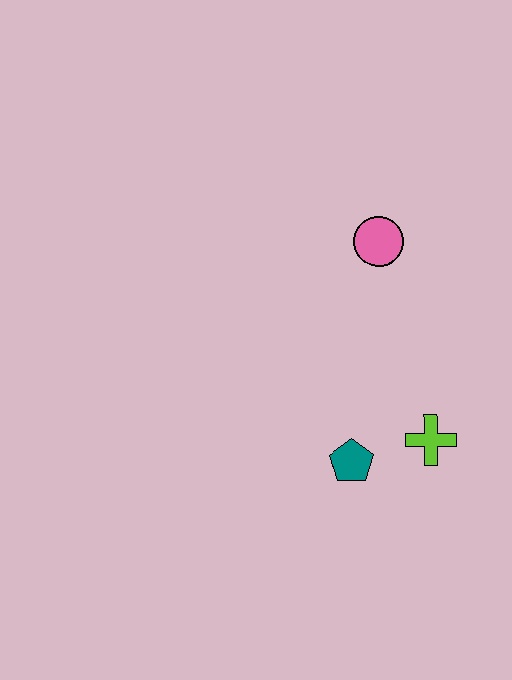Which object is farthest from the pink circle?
The teal pentagon is farthest from the pink circle.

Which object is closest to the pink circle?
The lime cross is closest to the pink circle.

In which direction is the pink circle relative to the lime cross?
The pink circle is above the lime cross.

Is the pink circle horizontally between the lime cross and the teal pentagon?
Yes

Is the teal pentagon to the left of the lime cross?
Yes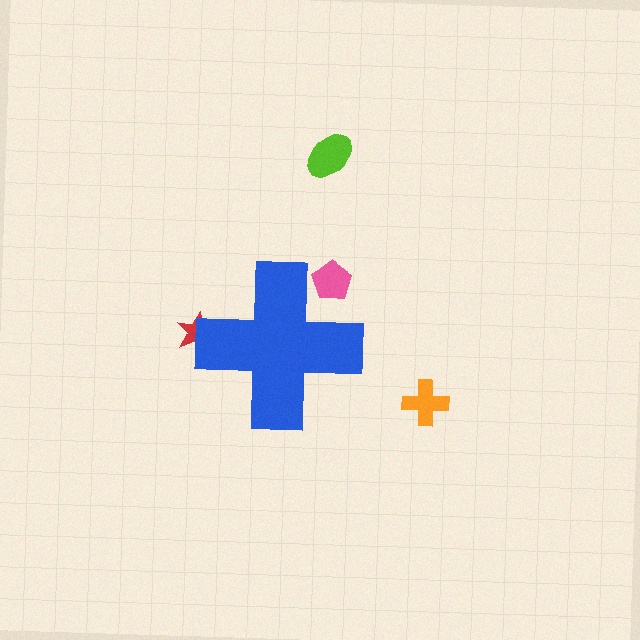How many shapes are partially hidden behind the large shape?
2 shapes are partially hidden.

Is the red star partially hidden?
Yes, the red star is partially hidden behind the blue cross.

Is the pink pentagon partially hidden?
Yes, the pink pentagon is partially hidden behind the blue cross.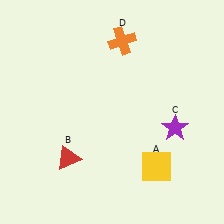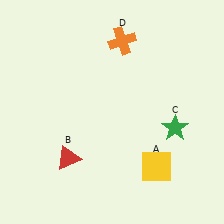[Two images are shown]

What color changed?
The star (C) changed from purple in Image 1 to green in Image 2.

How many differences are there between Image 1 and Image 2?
There is 1 difference between the two images.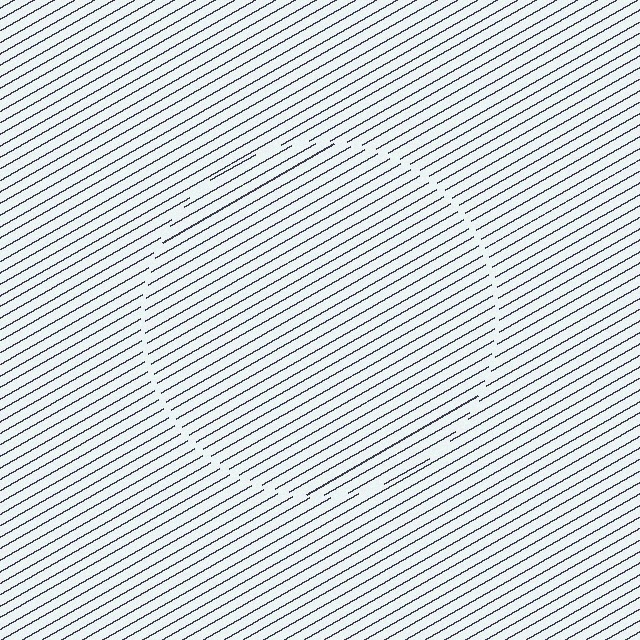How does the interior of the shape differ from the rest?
The interior of the shape contains the same grating, shifted by half a period — the contour is defined by the phase discontinuity where line-ends from the inner and outer gratings abut.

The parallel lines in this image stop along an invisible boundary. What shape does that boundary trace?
An illusory circle. The interior of the shape contains the same grating, shifted by half a period — the contour is defined by the phase discontinuity where line-ends from the inner and outer gratings abut.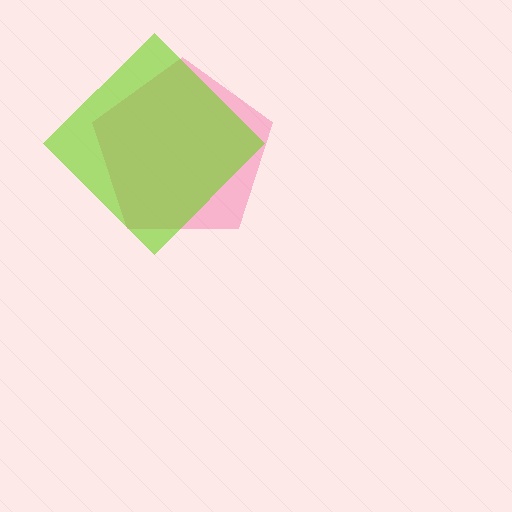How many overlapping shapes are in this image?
There are 2 overlapping shapes in the image.